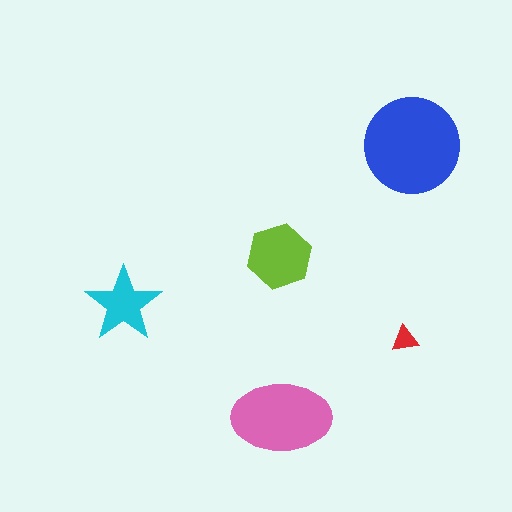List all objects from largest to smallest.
The blue circle, the pink ellipse, the lime hexagon, the cyan star, the red triangle.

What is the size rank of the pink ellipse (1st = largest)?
2nd.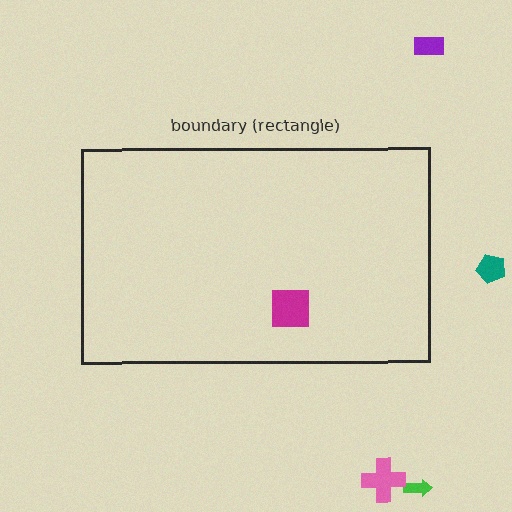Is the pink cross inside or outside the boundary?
Outside.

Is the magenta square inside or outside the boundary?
Inside.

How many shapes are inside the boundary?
1 inside, 4 outside.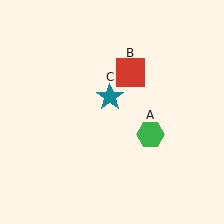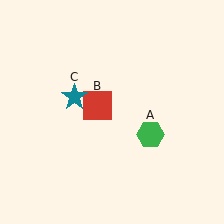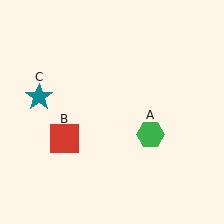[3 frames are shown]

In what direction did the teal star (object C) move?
The teal star (object C) moved left.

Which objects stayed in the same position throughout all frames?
Green hexagon (object A) remained stationary.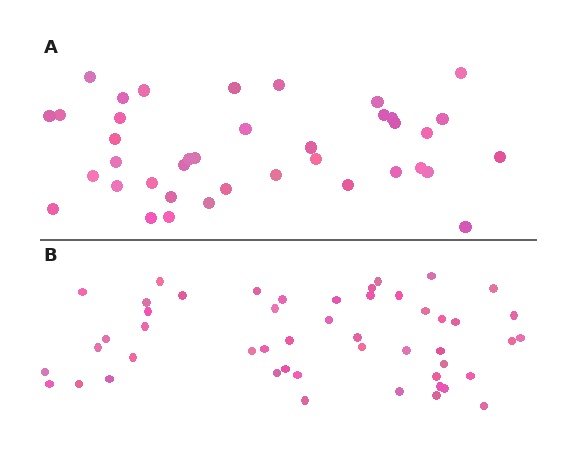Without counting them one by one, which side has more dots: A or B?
Region B (the bottom region) has more dots.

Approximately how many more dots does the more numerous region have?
Region B has roughly 10 or so more dots than region A.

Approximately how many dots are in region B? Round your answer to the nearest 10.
About 50 dots. (The exact count is 49, which rounds to 50.)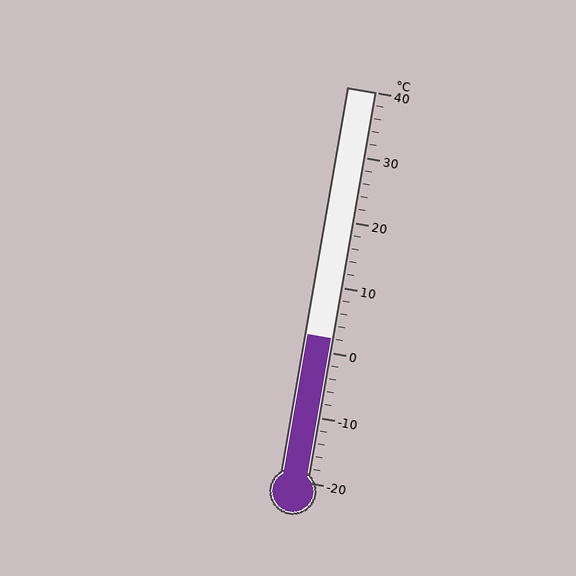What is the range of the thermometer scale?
The thermometer scale ranges from -20°C to 40°C.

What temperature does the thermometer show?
The thermometer shows approximately 2°C.